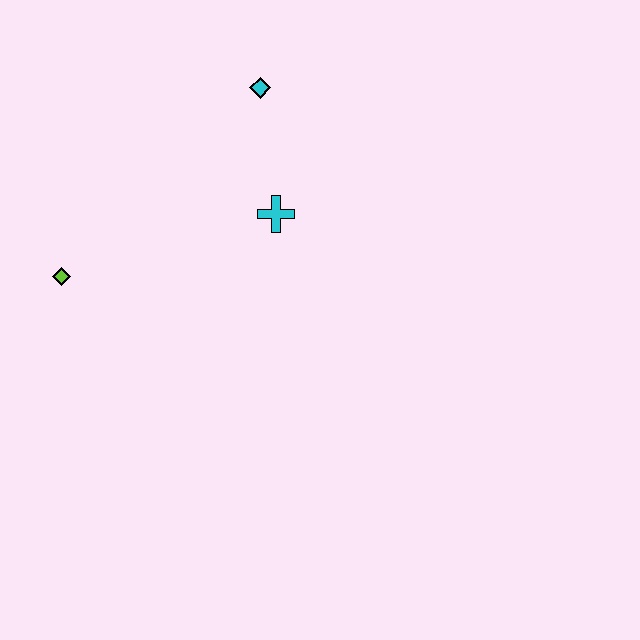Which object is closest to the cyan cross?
The cyan diamond is closest to the cyan cross.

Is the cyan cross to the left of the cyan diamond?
No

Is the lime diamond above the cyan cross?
No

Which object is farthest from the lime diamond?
The cyan diamond is farthest from the lime diamond.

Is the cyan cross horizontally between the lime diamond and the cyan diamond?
No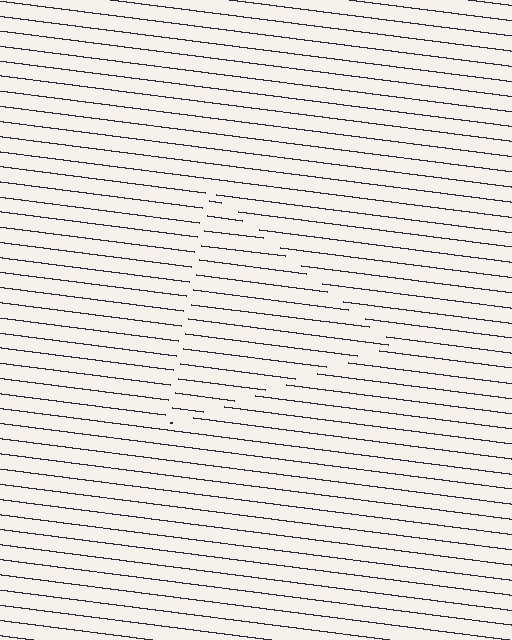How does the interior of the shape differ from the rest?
The interior of the shape contains the same grating, shifted by half a period — the contour is defined by the phase discontinuity where line-ends from the inner and outer gratings abut.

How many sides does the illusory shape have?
3 sides — the line-ends trace a triangle.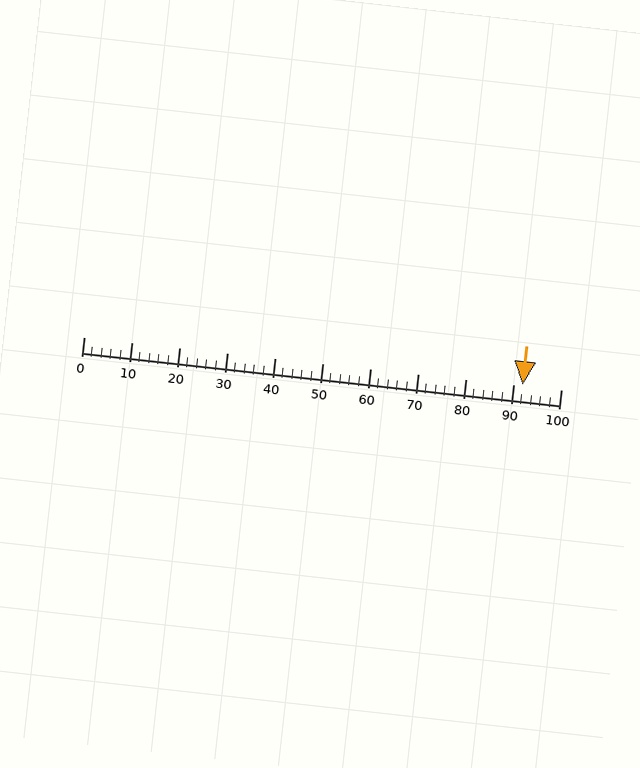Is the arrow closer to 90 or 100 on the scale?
The arrow is closer to 90.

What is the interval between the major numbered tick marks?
The major tick marks are spaced 10 units apart.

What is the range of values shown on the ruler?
The ruler shows values from 0 to 100.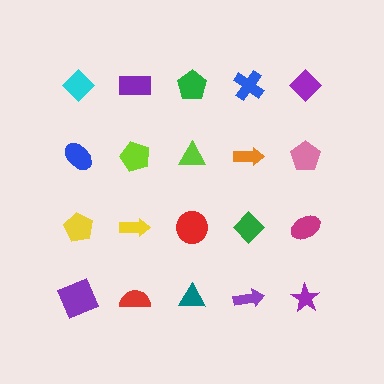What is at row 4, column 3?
A teal triangle.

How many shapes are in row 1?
5 shapes.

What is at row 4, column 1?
A purple square.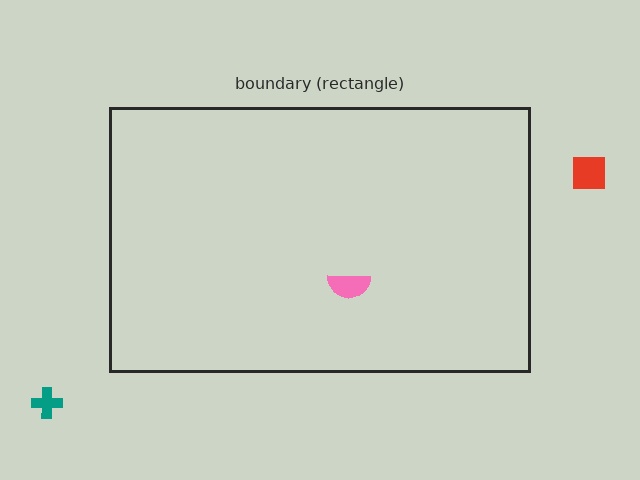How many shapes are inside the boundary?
1 inside, 2 outside.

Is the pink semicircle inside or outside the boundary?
Inside.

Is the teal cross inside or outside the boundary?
Outside.